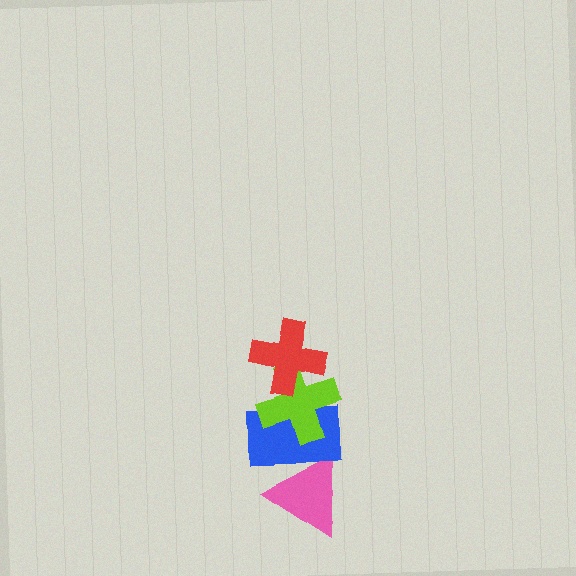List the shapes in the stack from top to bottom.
From top to bottom: the red cross, the lime cross, the blue rectangle, the pink triangle.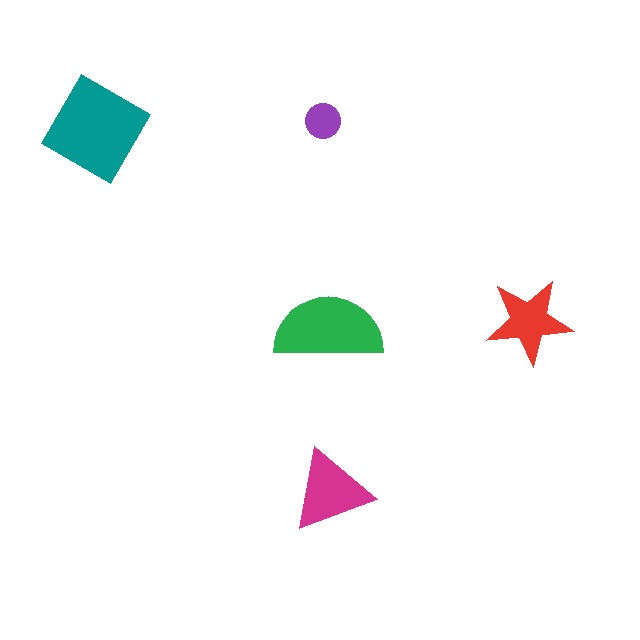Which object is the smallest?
The purple circle.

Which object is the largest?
The teal diamond.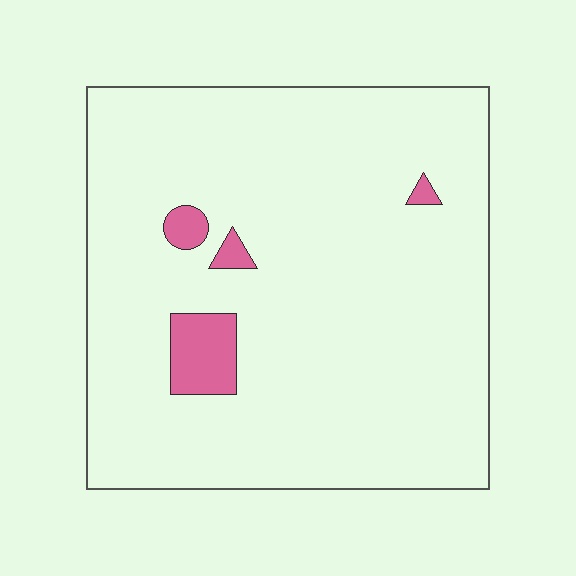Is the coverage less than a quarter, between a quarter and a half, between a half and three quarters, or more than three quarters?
Less than a quarter.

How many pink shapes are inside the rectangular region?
4.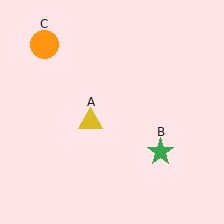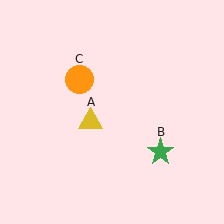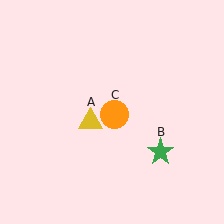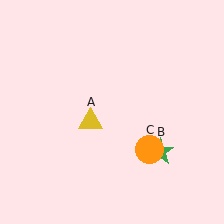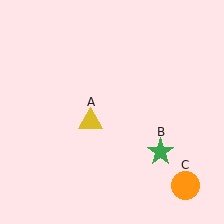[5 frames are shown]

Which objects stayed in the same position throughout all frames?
Yellow triangle (object A) and green star (object B) remained stationary.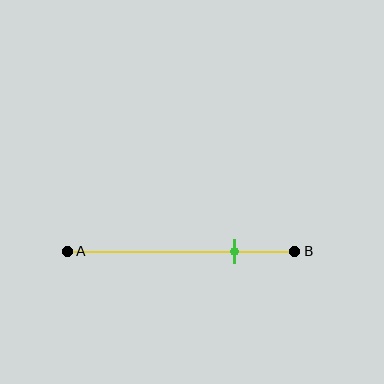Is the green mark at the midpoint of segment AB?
No, the mark is at about 75% from A, not at the 50% midpoint.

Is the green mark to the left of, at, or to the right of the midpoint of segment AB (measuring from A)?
The green mark is to the right of the midpoint of segment AB.